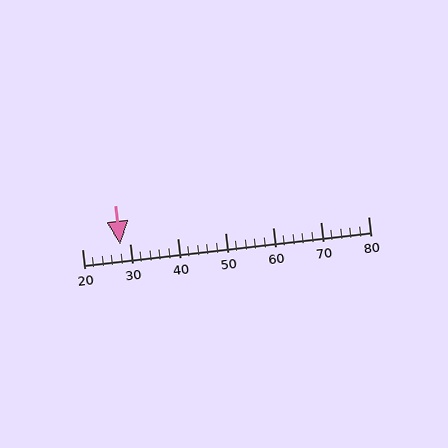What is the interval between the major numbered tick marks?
The major tick marks are spaced 10 units apart.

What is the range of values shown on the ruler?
The ruler shows values from 20 to 80.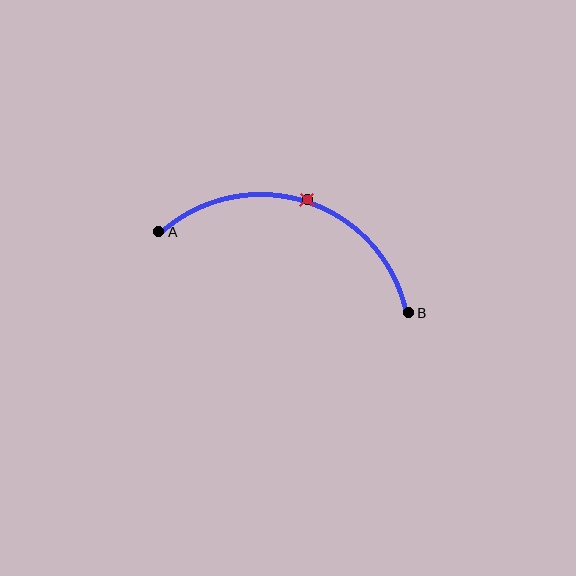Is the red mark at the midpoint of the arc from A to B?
Yes. The red mark lies on the arc at equal arc-length from both A and B — it is the arc midpoint.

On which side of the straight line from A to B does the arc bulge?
The arc bulges above the straight line connecting A and B.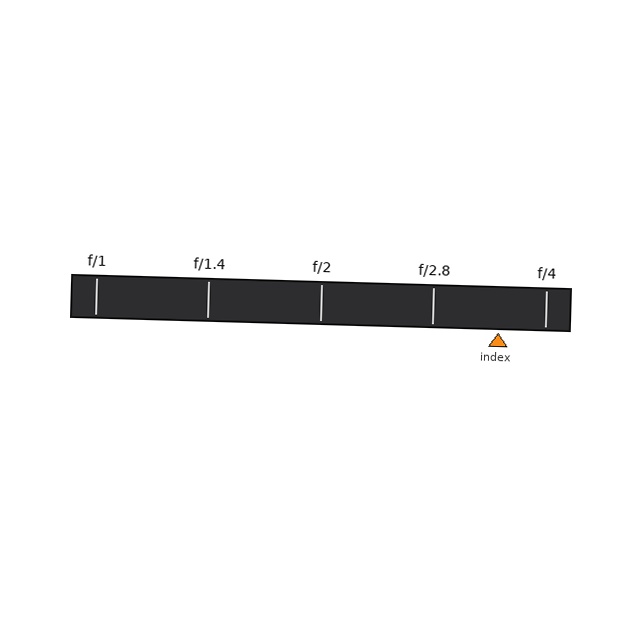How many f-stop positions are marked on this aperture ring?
There are 5 f-stop positions marked.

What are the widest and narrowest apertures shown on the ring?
The widest aperture shown is f/1 and the narrowest is f/4.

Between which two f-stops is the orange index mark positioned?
The index mark is between f/2.8 and f/4.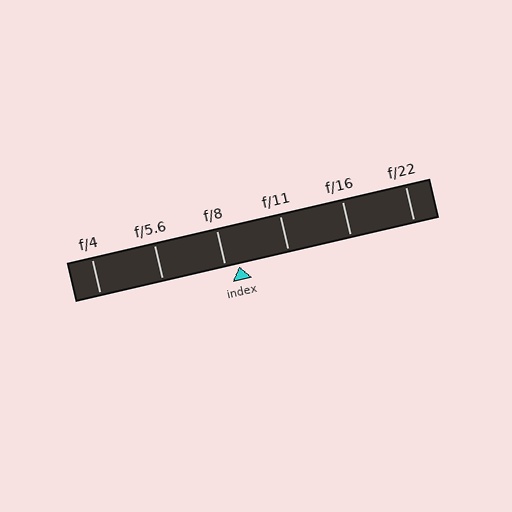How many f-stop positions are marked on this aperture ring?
There are 6 f-stop positions marked.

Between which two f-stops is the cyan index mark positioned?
The index mark is between f/8 and f/11.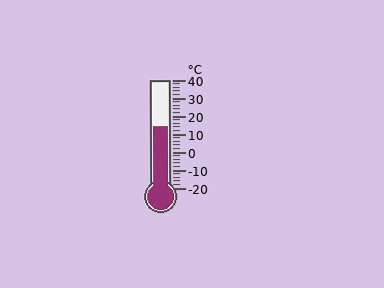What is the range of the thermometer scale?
The thermometer scale ranges from -20°C to 40°C.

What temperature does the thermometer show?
The thermometer shows approximately 14°C.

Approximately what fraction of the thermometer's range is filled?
The thermometer is filled to approximately 55% of its range.